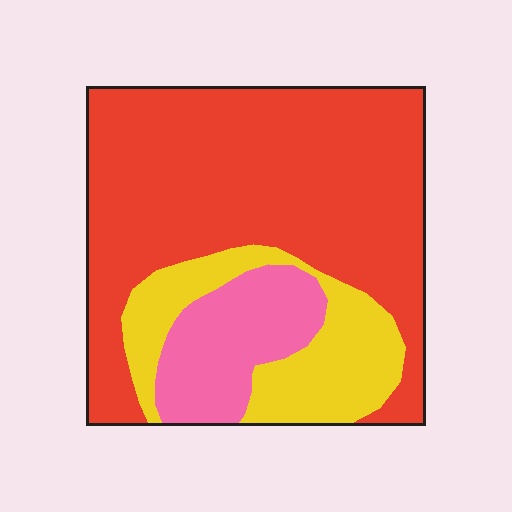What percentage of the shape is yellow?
Yellow takes up about one fifth (1/5) of the shape.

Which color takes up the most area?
Red, at roughly 65%.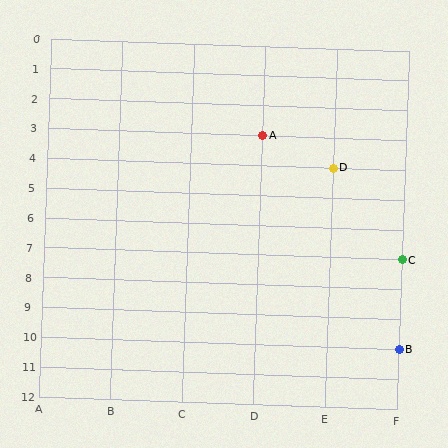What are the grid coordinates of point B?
Point B is at grid coordinates (F, 10).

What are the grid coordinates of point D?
Point D is at grid coordinates (E, 4).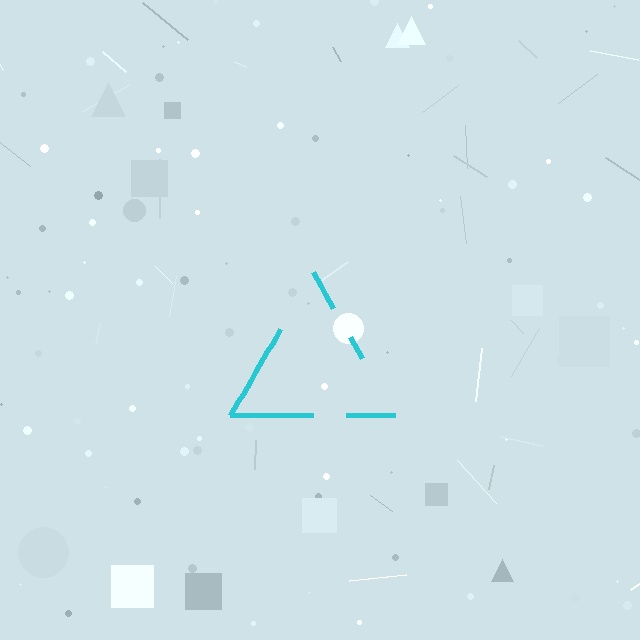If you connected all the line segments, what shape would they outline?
They would outline a triangle.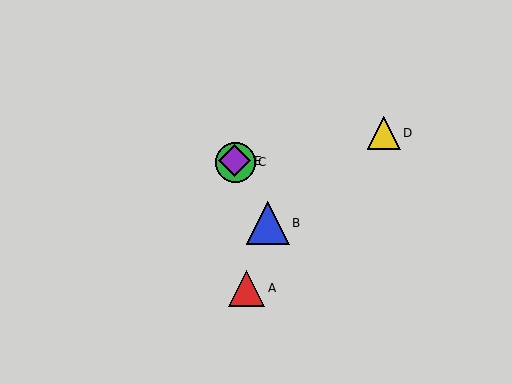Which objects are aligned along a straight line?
Objects B, C, E are aligned along a straight line.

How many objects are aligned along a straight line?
3 objects (B, C, E) are aligned along a straight line.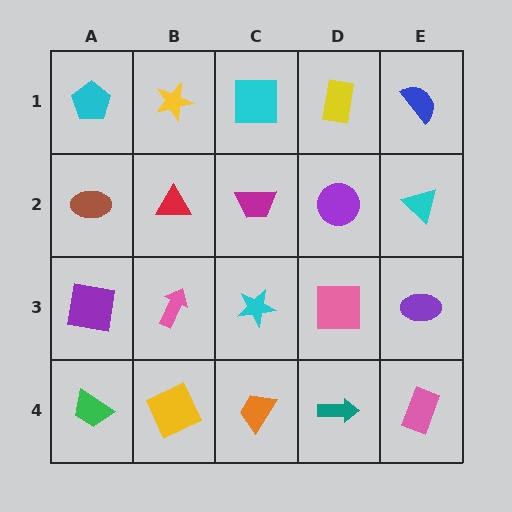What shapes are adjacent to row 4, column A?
A purple square (row 3, column A), a yellow square (row 4, column B).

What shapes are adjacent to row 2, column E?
A blue semicircle (row 1, column E), a purple ellipse (row 3, column E), a purple circle (row 2, column D).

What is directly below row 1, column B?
A red triangle.